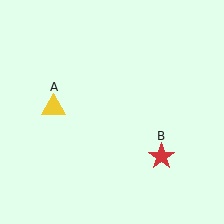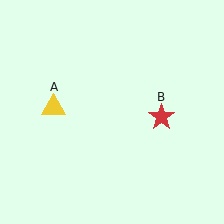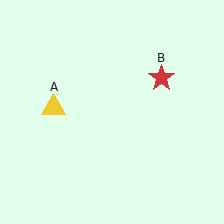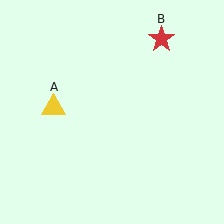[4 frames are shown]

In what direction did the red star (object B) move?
The red star (object B) moved up.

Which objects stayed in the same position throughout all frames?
Yellow triangle (object A) remained stationary.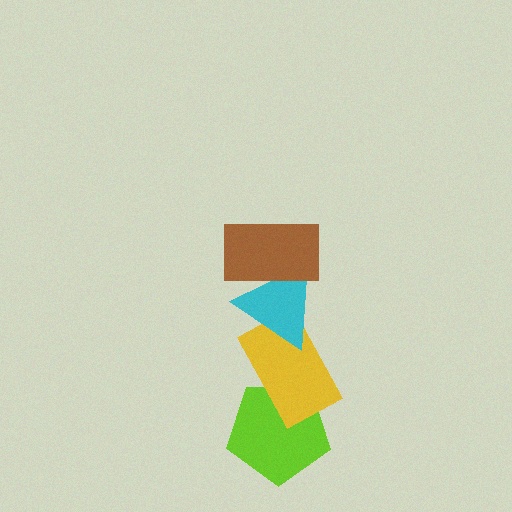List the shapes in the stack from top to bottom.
From top to bottom: the brown rectangle, the cyan triangle, the yellow rectangle, the lime pentagon.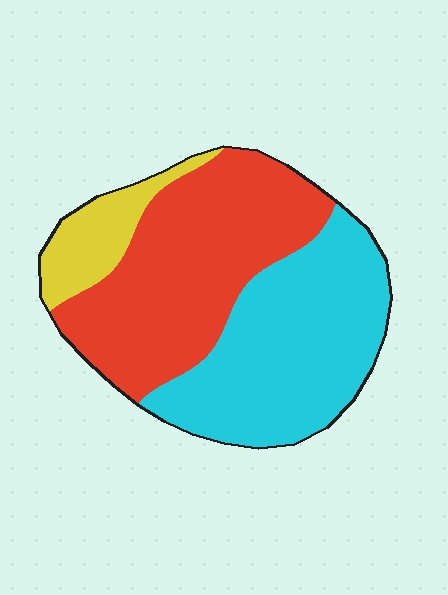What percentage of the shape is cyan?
Cyan covers 43% of the shape.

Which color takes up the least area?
Yellow, at roughly 10%.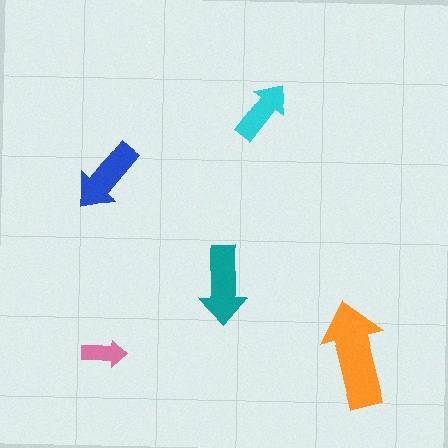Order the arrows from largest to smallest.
the orange one, the teal one, the blue one, the cyan one, the pink one.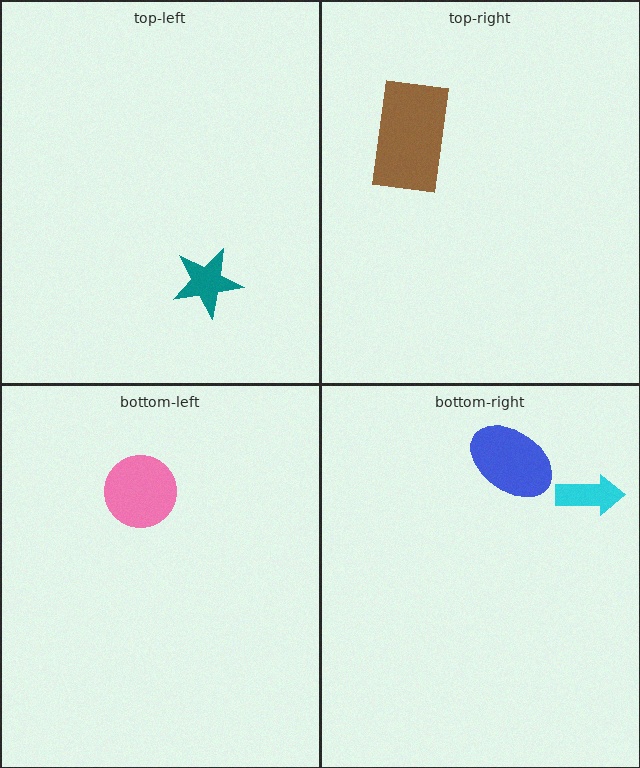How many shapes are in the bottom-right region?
2.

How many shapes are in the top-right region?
1.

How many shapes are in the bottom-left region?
1.